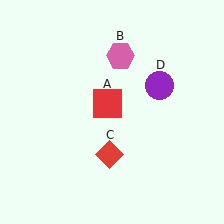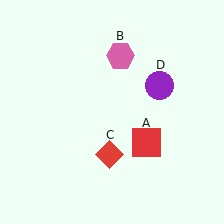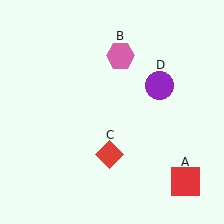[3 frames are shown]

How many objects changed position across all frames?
1 object changed position: red square (object A).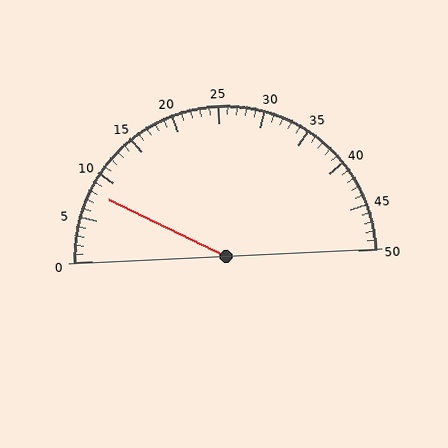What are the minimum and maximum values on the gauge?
The gauge ranges from 0 to 50.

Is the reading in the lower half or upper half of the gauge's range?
The reading is in the lower half of the range (0 to 50).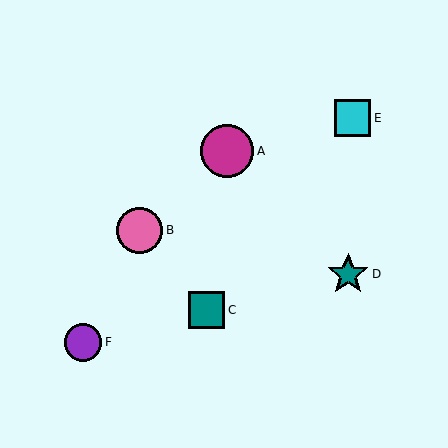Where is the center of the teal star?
The center of the teal star is at (348, 274).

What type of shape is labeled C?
Shape C is a teal square.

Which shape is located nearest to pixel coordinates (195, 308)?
The teal square (labeled C) at (206, 310) is nearest to that location.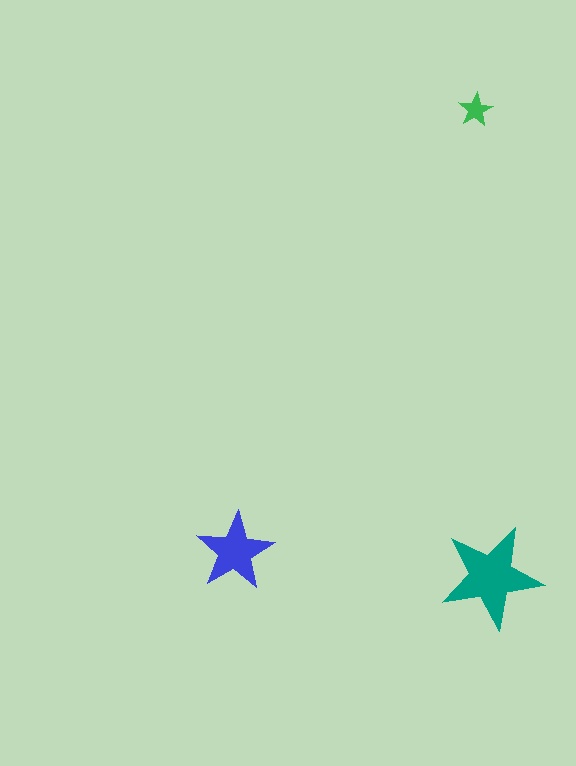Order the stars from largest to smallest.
the teal one, the blue one, the green one.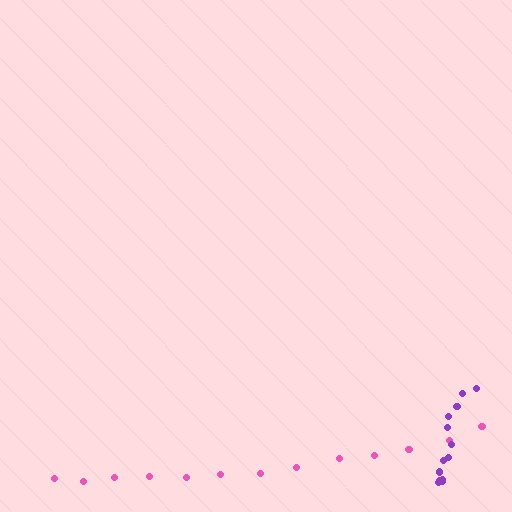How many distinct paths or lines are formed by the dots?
There are 2 distinct paths.